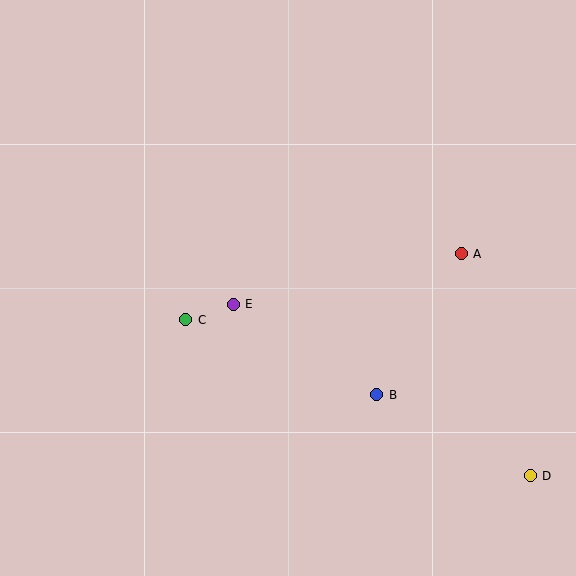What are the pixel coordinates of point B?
Point B is at (377, 395).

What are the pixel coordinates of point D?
Point D is at (530, 476).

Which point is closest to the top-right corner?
Point A is closest to the top-right corner.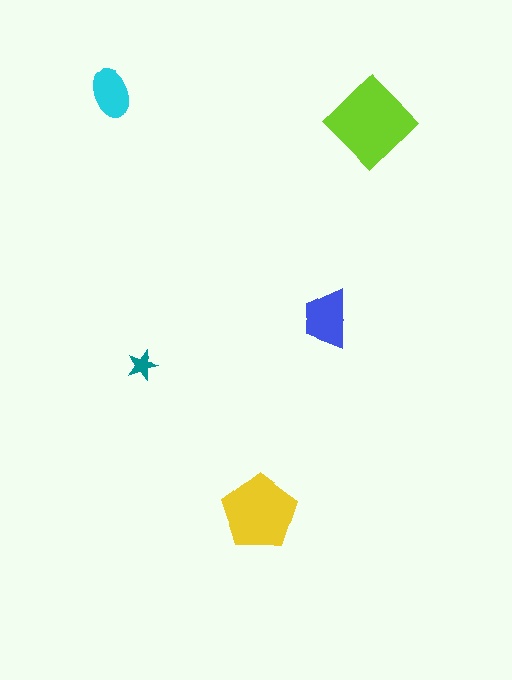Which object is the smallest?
The teal star.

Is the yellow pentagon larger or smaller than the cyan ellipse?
Larger.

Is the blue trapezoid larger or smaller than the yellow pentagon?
Smaller.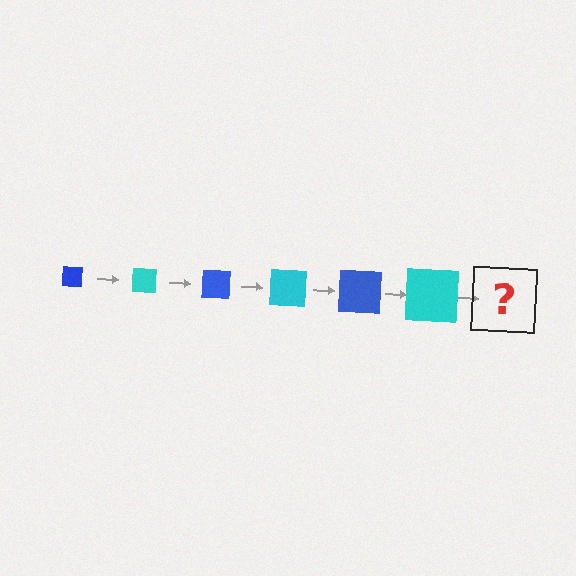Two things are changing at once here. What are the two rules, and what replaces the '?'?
The two rules are that the square grows larger each step and the color cycles through blue and cyan. The '?' should be a blue square, larger than the previous one.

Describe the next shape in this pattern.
It should be a blue square, larger than the previous one.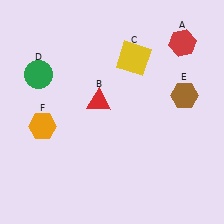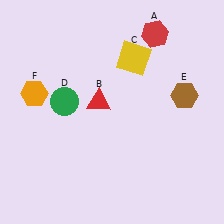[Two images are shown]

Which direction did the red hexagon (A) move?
The red hexagon (A) moved left.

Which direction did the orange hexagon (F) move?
The orange hexagon (F) moved up.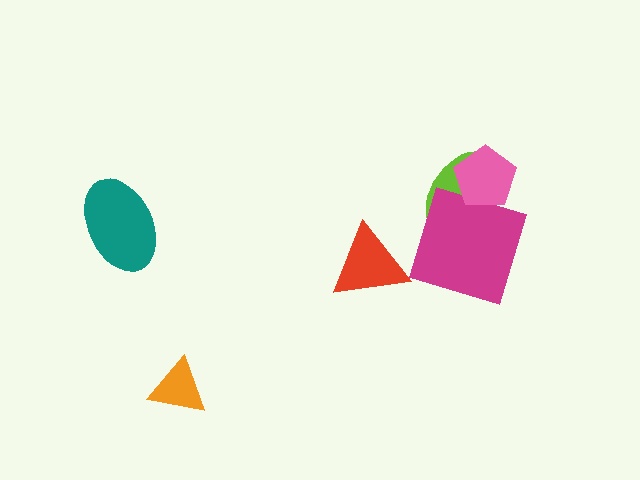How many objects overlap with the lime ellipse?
2 objects overlap with the lime ellipse.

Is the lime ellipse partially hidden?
Yes, it is partially covered by another shape.